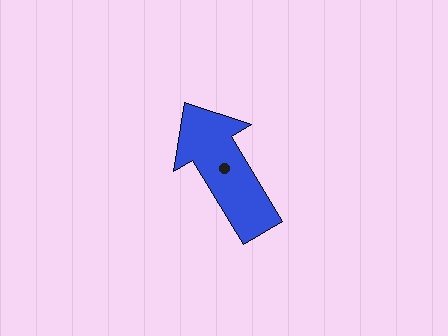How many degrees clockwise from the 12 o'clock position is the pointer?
Approximately 329 degrees.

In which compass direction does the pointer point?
Northwest.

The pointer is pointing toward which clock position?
Roughly 11 o'clock.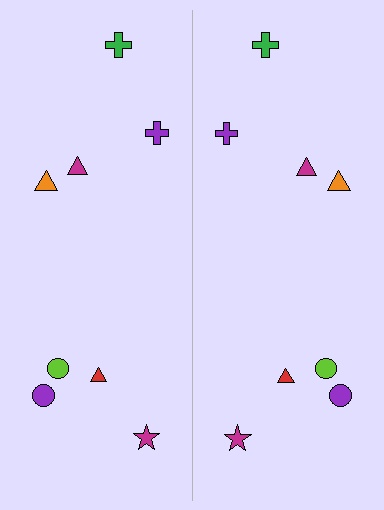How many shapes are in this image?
There are 16 shapes in this image.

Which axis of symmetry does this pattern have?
The pattern has a vertical axis of symmetry running through the center of the image.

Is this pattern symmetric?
Yes, this pattern has bilateral (reflection) symmetry.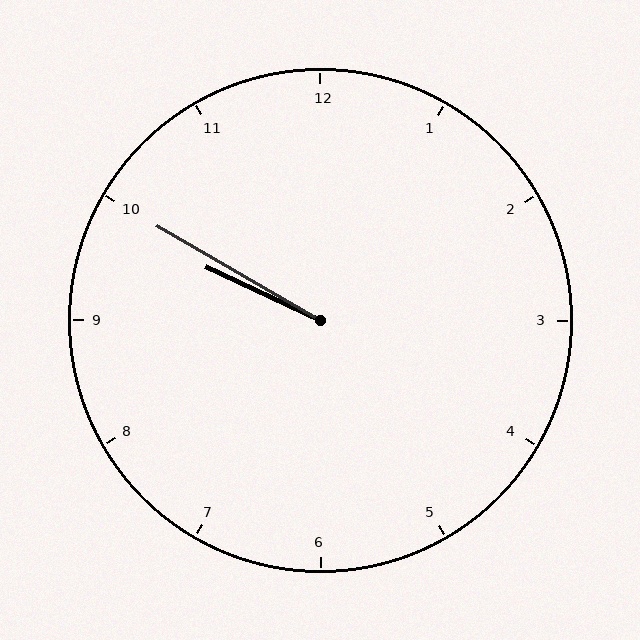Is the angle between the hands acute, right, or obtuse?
It is acute.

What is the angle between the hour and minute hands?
Approximately 5 degrees.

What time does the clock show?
9:50.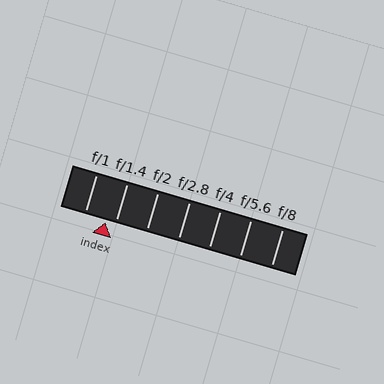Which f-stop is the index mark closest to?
The index mark is closest to f/1.4.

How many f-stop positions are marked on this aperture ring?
There are 7 f-stop positions marked.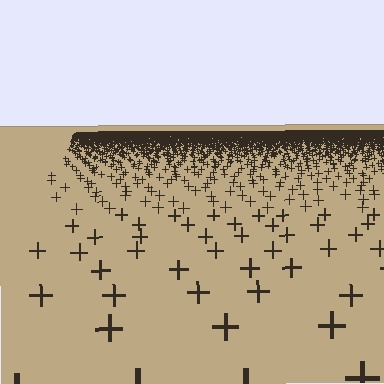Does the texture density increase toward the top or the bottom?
Density increases toward the top.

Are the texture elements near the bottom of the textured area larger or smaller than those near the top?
Larger. Near the bottom, elements are closer to the viewer and appear at a bigger on-screen size.